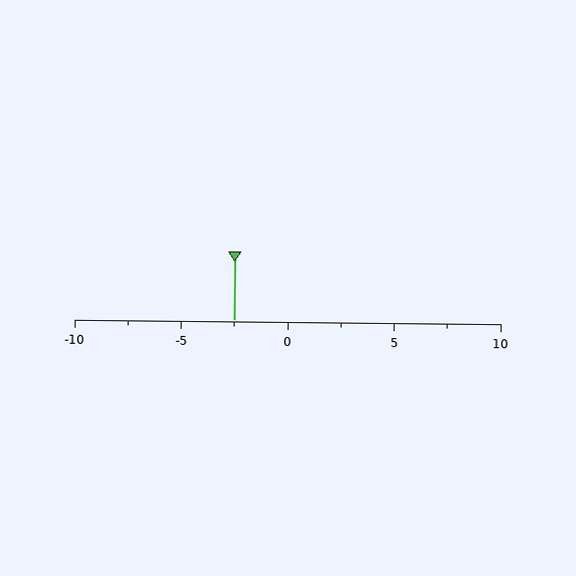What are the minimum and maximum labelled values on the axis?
The axis runs from -10 to 10.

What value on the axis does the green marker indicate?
The marker indicates approximately -2.5.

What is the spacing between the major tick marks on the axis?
The major ticks are spaced 5 apart.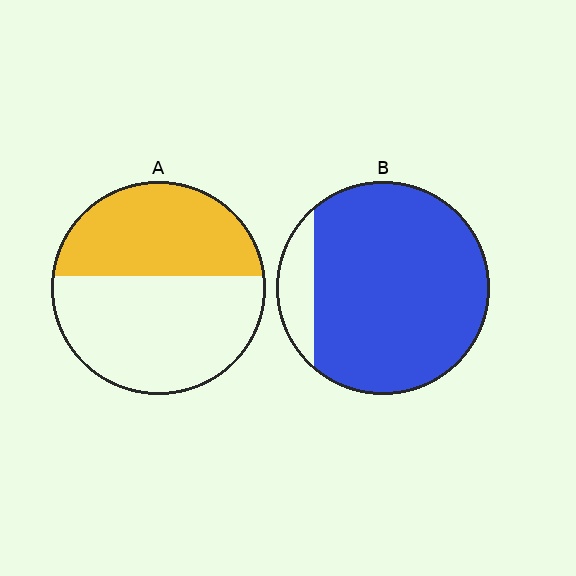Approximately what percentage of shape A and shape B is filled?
A is approximately 45% and B is approximately 90%.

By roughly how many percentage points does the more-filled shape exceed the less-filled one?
By roughly 45 percentage points (B over A).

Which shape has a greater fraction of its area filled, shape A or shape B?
Shape B.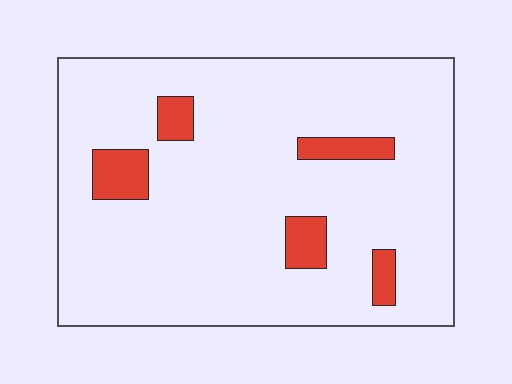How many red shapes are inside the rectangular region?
5.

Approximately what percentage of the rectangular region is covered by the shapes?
Approximately 10%.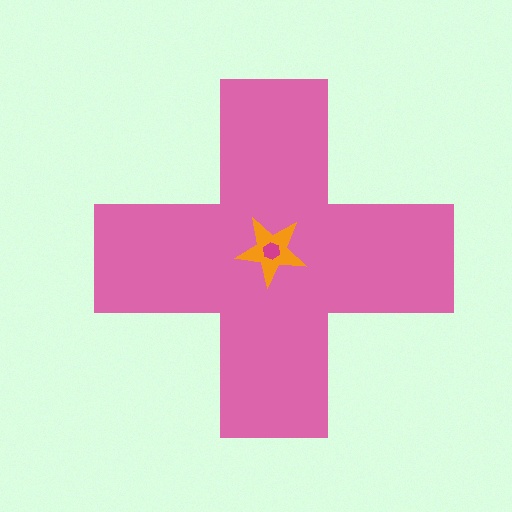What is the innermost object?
The magenta hexagon.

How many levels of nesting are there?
3.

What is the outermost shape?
The pink cross.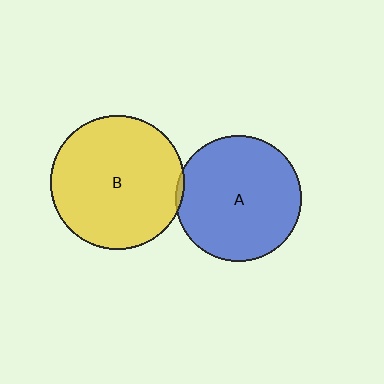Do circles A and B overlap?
Yes.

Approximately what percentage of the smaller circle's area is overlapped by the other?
Approximately 5%.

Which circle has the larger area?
Circle B (yellow).